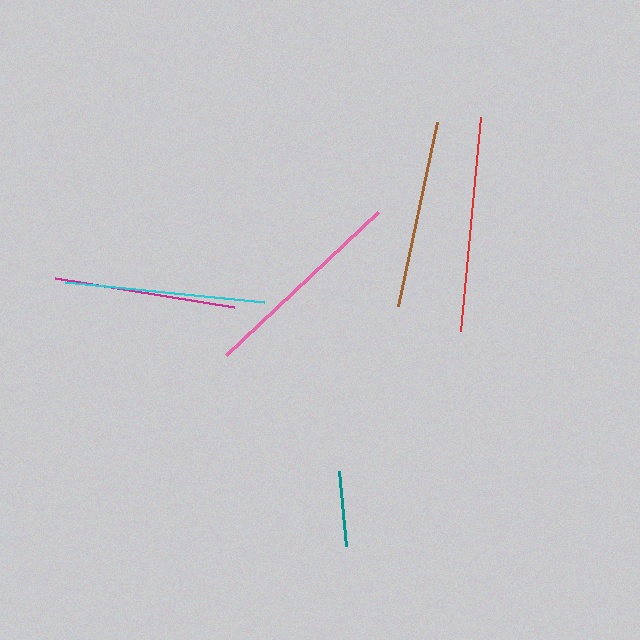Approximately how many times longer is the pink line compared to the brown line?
The pink line is approximately 1.1 times the length of the brown line.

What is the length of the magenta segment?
The magenta segment is approximately 181 pixels long.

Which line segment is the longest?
The red line is the longest at approximately 216 pixels.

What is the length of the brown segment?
The brown segment is approximately 188 pixels long.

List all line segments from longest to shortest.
From longest to shortest: red, pink, cyan, brown, magenta, teal.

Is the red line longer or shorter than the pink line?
The red line is longer than the pink line.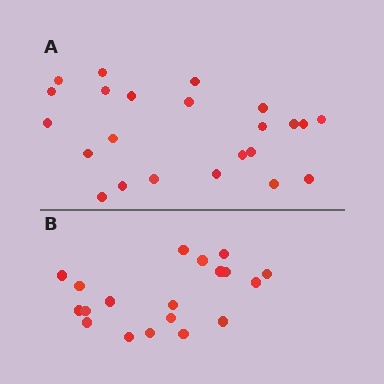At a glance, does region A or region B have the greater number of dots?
Region A (the top region) has more dots.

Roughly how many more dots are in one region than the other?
Region A has about 4 more dots than region B.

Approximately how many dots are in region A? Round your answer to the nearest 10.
About 20 dots. (The exact count is 23, which rounds to 20.)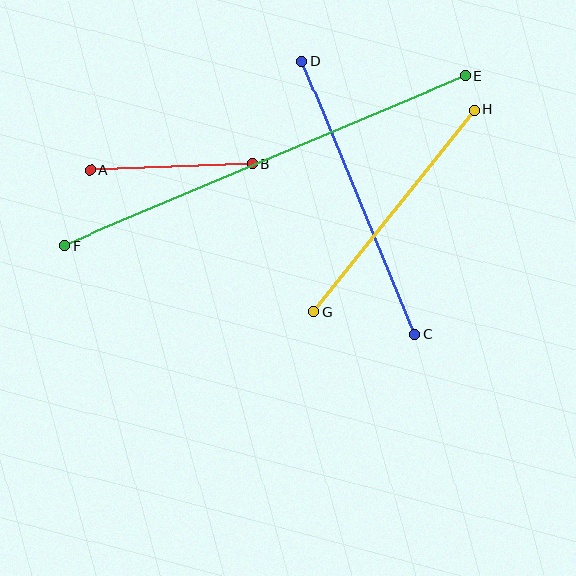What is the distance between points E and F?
The distance is approximately 436 pixels.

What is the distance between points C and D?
The distance is approximately 295 pixels.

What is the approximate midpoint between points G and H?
The midpoint is at approximately (394, 211) pixels.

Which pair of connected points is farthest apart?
Points E and F are farthest apart.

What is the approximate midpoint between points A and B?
The midpoint is at approximately (171, 167) pixels.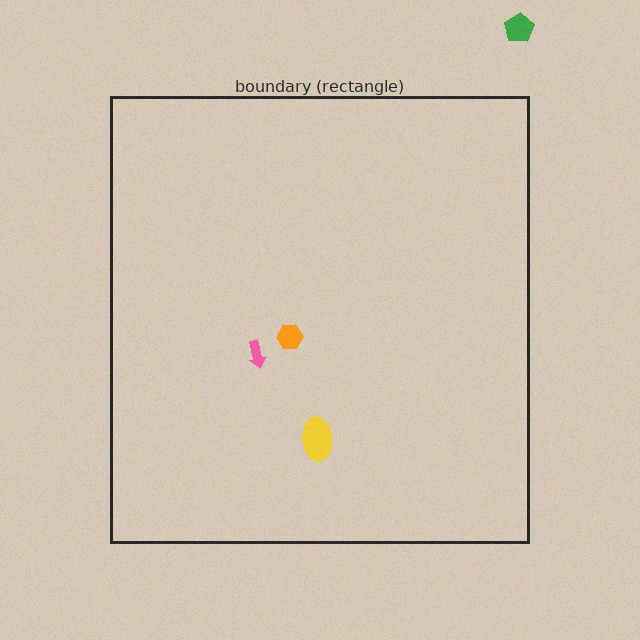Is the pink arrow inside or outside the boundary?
Inside.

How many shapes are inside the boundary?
3 inside, 1 outside.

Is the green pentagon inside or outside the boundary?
Outside.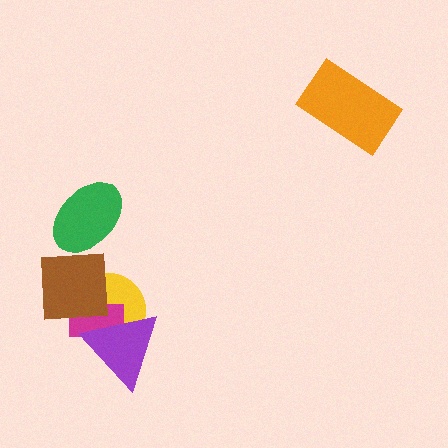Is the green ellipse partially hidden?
No, no other shape covers it.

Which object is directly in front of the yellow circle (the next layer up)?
The magenta rectangle is directly in front of the yellow circle.